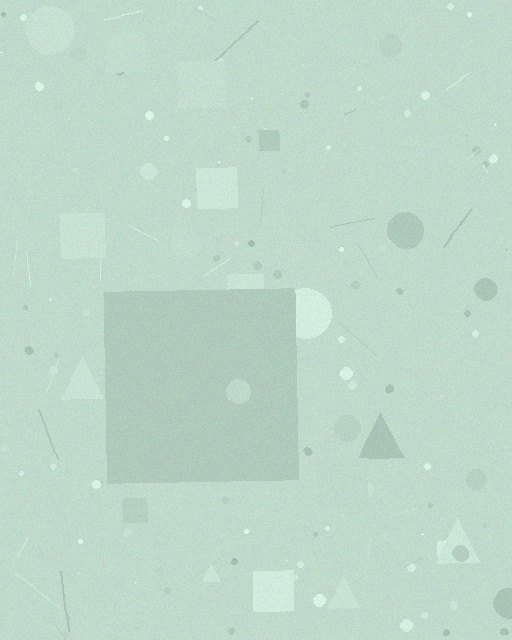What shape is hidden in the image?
A square is hidden in the image.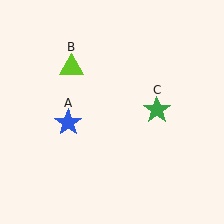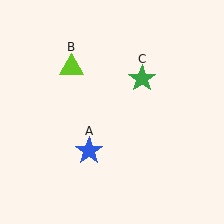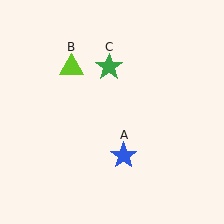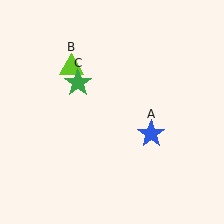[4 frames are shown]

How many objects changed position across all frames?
2 objects changed position: blue star (object A), green star (object C).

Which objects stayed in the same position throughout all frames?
Lime triangle (object B) remained stationary.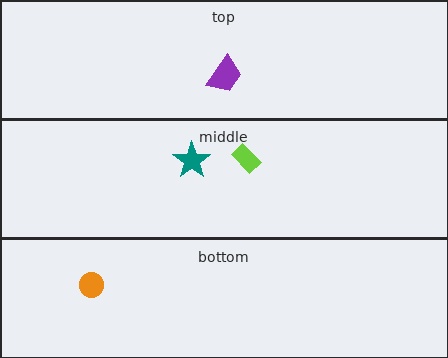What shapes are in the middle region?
The lime rectangle, the teal star.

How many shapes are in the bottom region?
1.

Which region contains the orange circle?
The bottom region.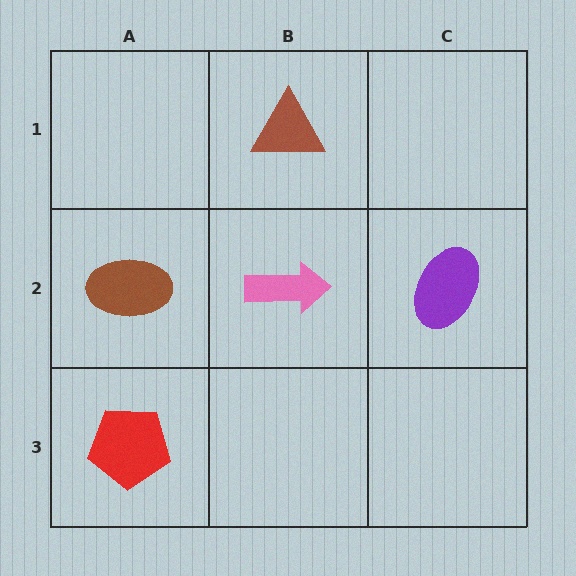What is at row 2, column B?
A pink arrow.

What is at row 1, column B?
A brown triangle.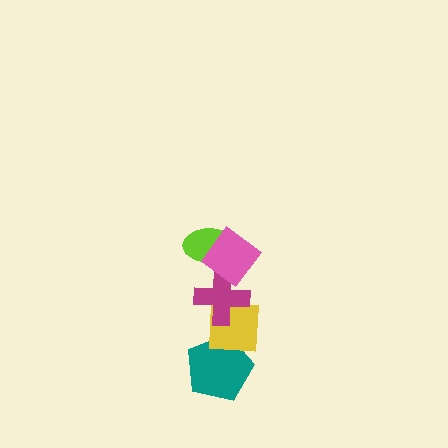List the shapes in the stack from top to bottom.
From top to bottom: the pink diamond, the lime ellipse, the magenta cross, the yellow square, the teal pentagon.